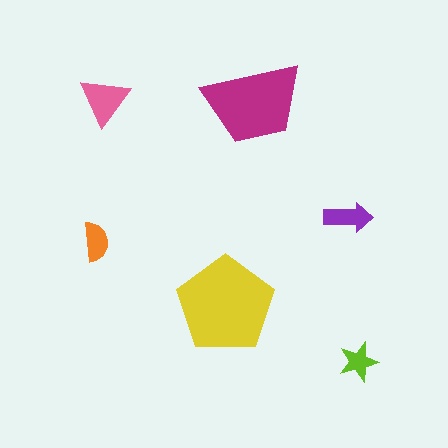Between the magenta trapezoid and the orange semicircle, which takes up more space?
The magenta trapezoid.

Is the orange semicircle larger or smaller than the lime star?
Larger.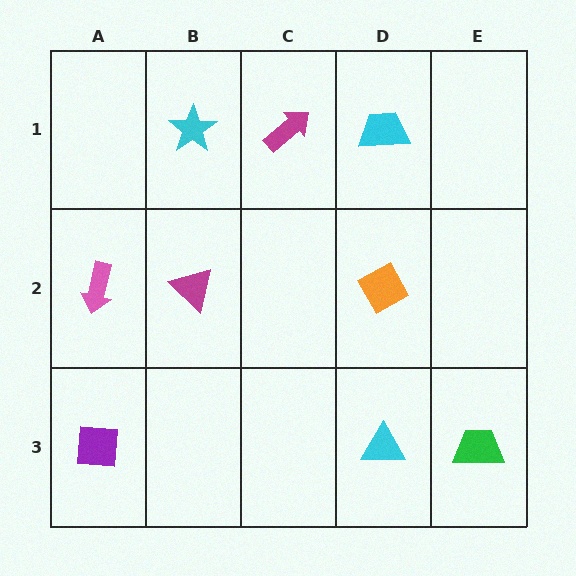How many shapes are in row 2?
3 shapes.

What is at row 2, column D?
An orange diamond.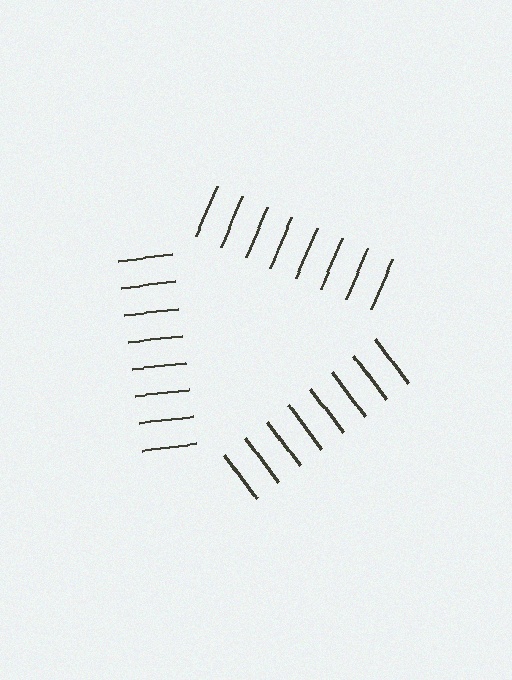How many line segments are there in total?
24 — 8 along each of the 3 edges.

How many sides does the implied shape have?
3 sides — the line-ends trace a triangle.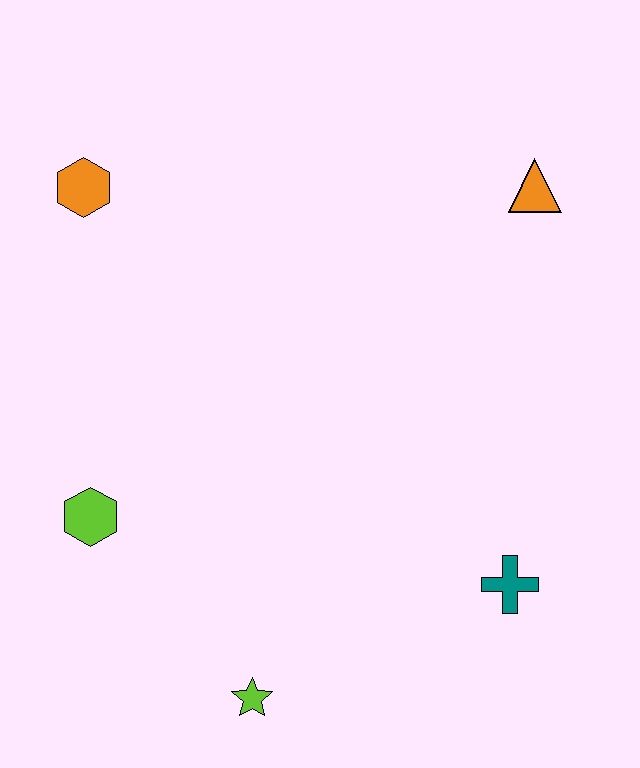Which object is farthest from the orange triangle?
The lime star is farthest from the orange triangle.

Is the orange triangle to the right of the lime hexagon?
Yes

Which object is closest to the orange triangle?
The teal cross is closest to the orange triangle.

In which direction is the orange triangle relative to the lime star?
The orange triangle is above the lime star.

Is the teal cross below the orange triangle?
Yes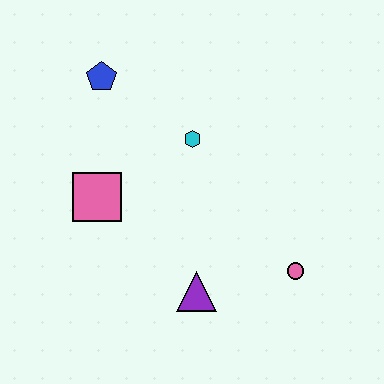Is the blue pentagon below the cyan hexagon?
No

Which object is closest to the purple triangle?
The pink circle is closest to the purple triangle.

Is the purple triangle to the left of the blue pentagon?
No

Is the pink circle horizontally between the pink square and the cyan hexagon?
No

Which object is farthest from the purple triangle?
The blue pentagon is farthest from the purple triangle.